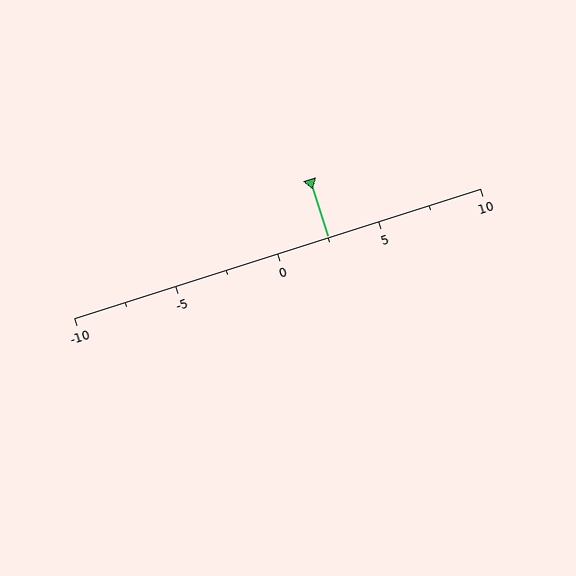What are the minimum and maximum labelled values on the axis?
The axis runs from -10 to 10.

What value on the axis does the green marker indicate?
The marker indicates approximately 2.5.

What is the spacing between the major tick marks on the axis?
The major ticks are spaced 5 apart.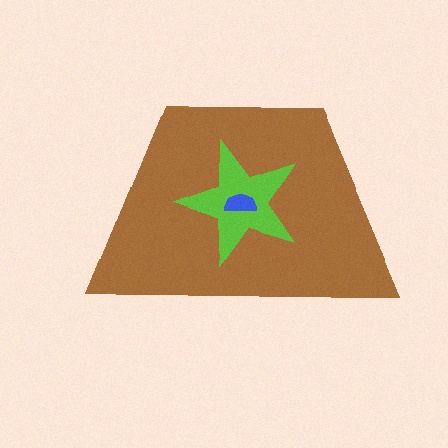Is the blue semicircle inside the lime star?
Yes.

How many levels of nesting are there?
3.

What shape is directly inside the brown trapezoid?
The lime star.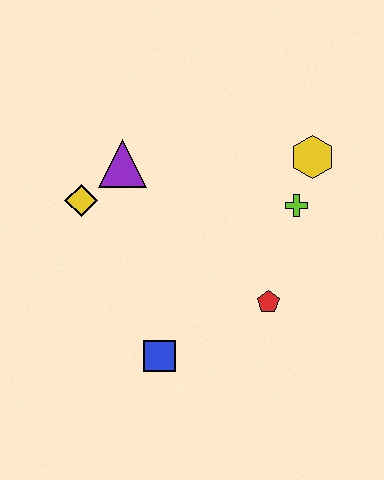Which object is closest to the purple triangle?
The yellow diamond is closest to the purple triangle.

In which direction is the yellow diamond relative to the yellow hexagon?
The yellow diamond is to the left of the yellow hexagon.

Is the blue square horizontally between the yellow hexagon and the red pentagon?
No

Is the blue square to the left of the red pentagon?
Yes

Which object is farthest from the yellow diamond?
The yellow hexagon is farthest from the yellow diamond.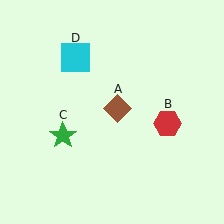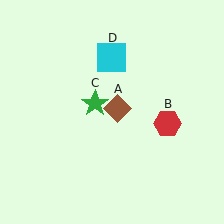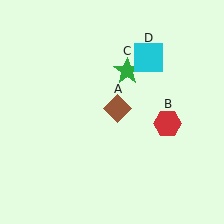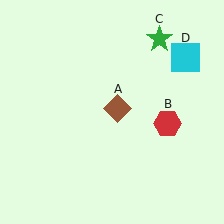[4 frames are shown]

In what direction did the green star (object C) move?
The green star (object C) moved up and to the right.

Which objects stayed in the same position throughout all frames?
Brown diamond (object A) and red hexagon (object B) remained stationary.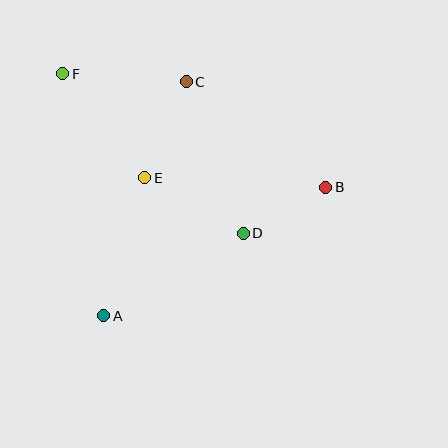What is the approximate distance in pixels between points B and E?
The distance between B and E is approximately 181 pixels.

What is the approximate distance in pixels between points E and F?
The distance between E and F is approximately 132 pixels.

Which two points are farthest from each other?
Points B and F are farthest from each other.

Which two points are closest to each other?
Points B and D are closest to each other.